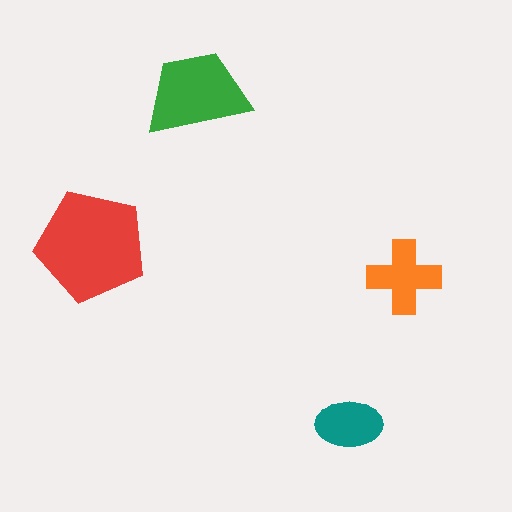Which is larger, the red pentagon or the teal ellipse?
The red pentagon.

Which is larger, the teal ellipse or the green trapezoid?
The green trapezoid.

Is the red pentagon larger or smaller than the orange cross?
Larger.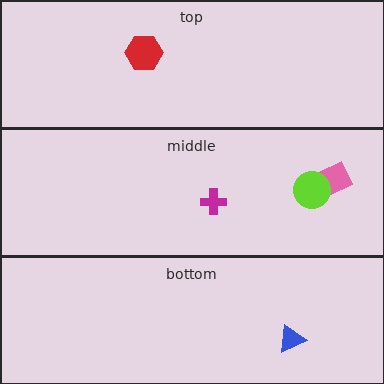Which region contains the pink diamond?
The middle region.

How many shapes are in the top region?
1.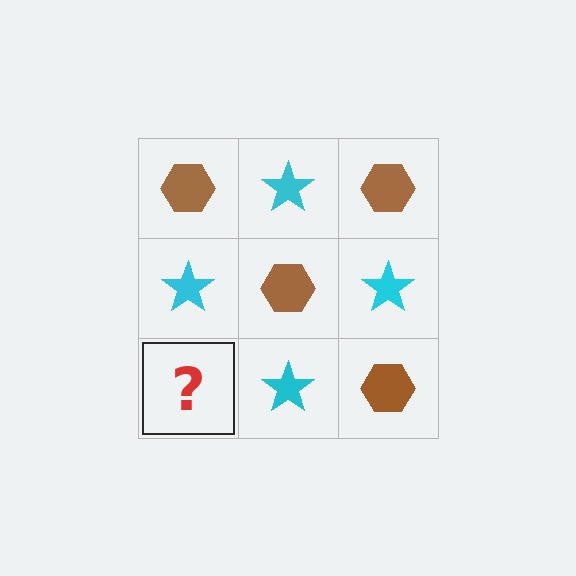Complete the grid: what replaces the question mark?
The question mark should be replaced with a brown hexagon.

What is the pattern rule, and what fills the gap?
The rule is that it alternates brown hexagon and cyan star in a checkerboard pattern. The gap should be filled with a brown hexagon.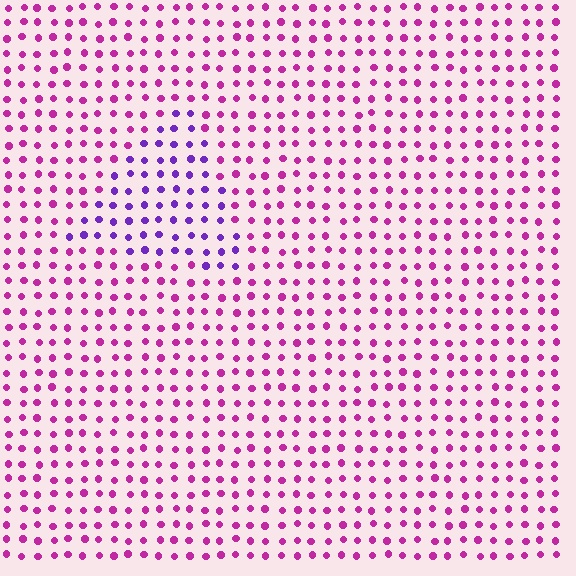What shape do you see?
I see a triangle.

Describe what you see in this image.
The image is filled with small magenta elements in a uniform arrangement. A triangle-shaped region is visible where the elements are tinted to a slightly different hue, forming a subtle color boundary.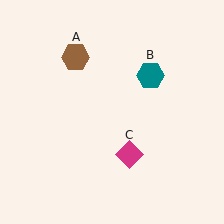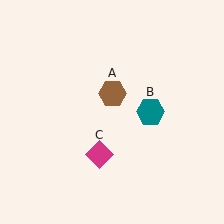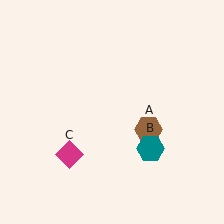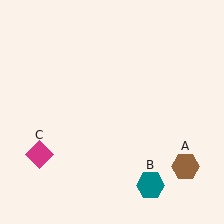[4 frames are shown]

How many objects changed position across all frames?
3 objects changed position: brown hexagon (object A), teal hexagon (object B), magenta diamond (object C).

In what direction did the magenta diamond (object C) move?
The magenta diamond (object C) moved left.